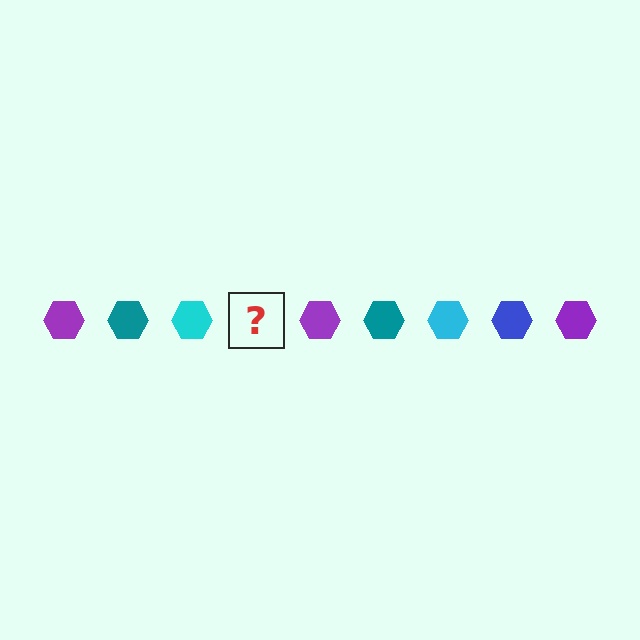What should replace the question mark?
The question mark should be replaced with a blue hexagon.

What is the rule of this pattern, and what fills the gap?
The rule is that the pattern cycles through purple, teal, cyan, blue hexagons. The gap should be filled with a blue hexagon.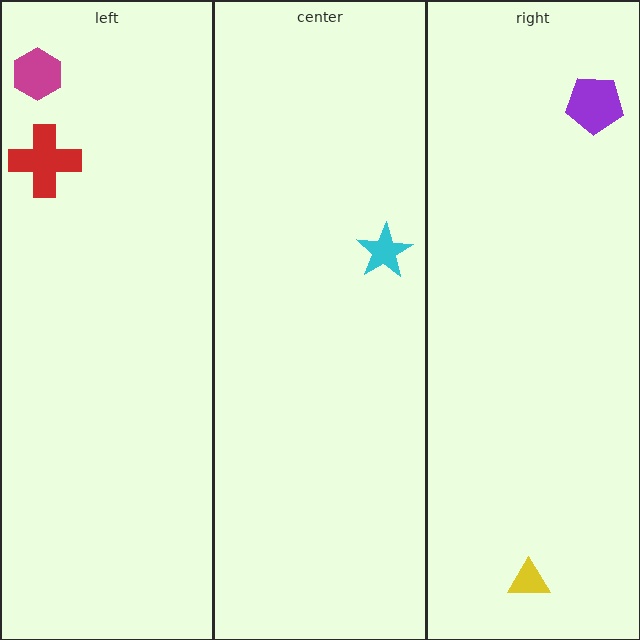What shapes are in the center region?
The cyan star.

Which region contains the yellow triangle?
The right region.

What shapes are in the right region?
The purple pentagon, the yellow triangle.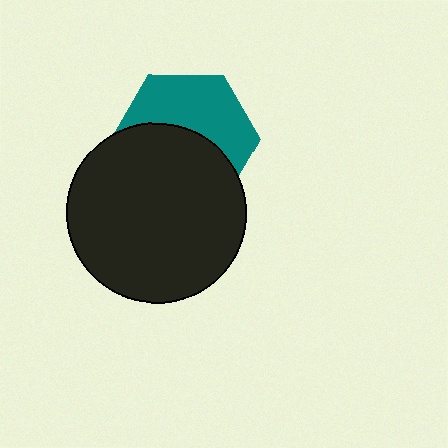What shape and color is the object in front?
The object in front is a black circle.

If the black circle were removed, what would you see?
You would see the complete teal hexagon.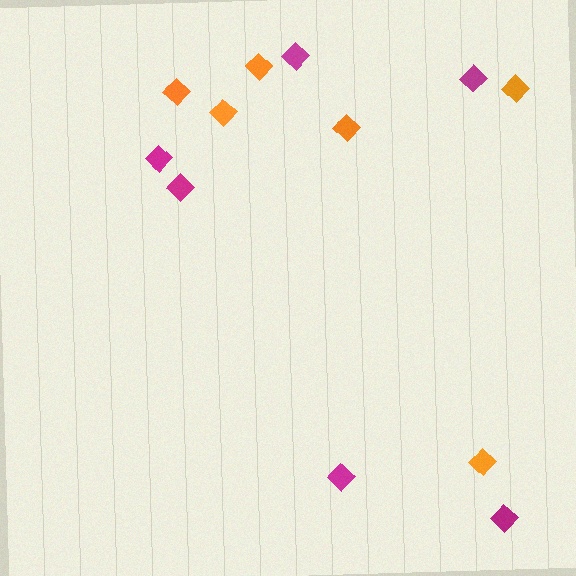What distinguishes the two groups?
There are 2 groups: one group of magenta diamonds (6) and one group of orange diamonds (6).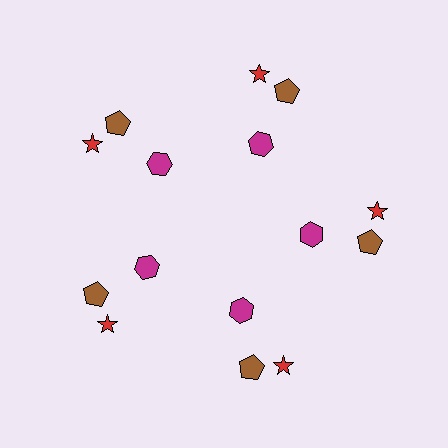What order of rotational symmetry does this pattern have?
This pattern has 5-fold rotational symmetry.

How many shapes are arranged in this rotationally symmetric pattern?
There are 15 shapes, arranged in 5 groups of 3.